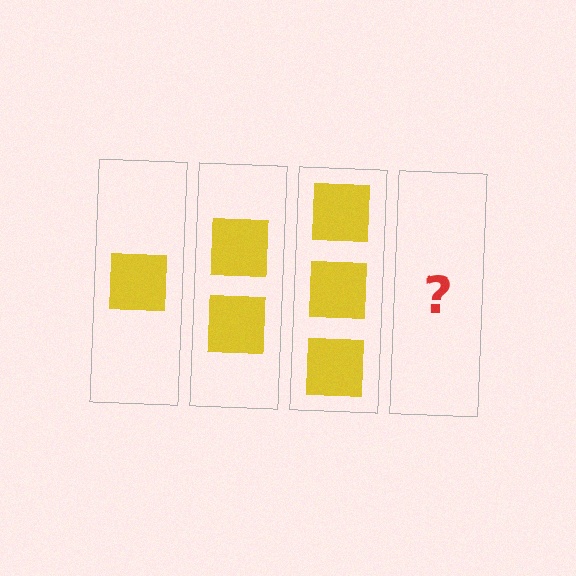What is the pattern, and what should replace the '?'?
The pattern is that each step adds one more square. The '?' should be 4 squares.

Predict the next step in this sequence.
The next step is 4 squares.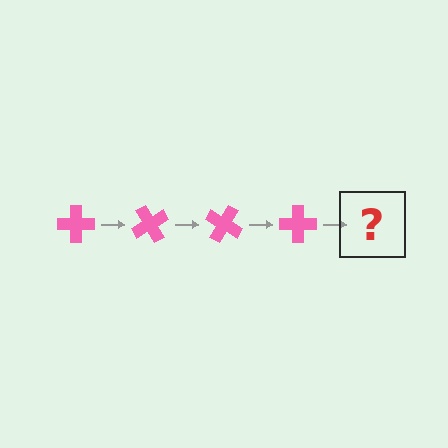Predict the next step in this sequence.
The next step is a pink cross rotated 240 degrees.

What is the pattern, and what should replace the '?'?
The pattern is that the cross rotates 60 degrees each step. The '?' should be a pink cross rotated 240 degrees.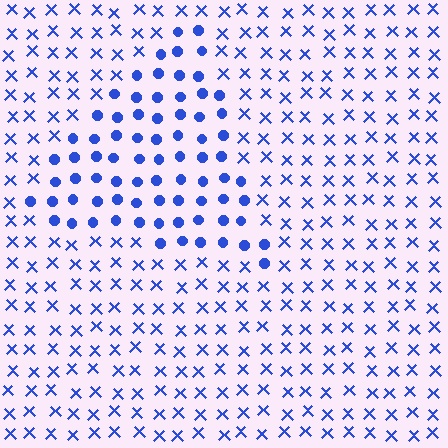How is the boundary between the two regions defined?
The boundary is defined by a change in element shape: circles inside vs. X marks outside. All elements share the same color and spacing.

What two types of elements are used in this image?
The image uses circles inside the triangle region and X marks outside it.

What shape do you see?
I see a triangle.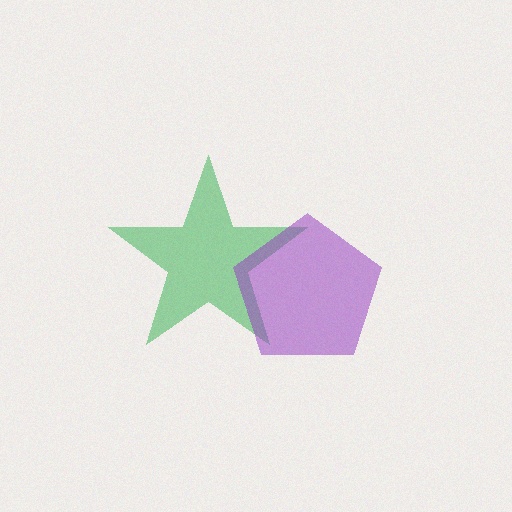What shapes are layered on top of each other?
The layered shapes are: a green star, a purple pentagon.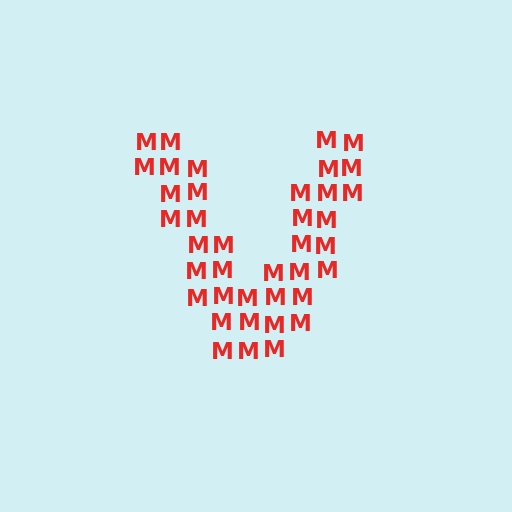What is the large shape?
The large shape is the letter V.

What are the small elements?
The small elements are letter M's.